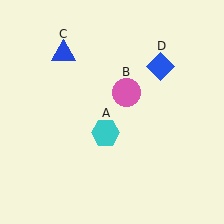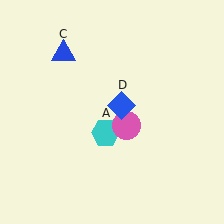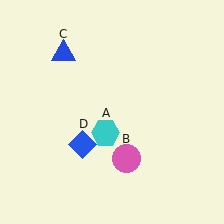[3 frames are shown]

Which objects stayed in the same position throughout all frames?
Cyan hexagon (object A) and blue triangle (object C) remained stationary.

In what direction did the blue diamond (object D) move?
The blue diamond (object D) moved down and to the left.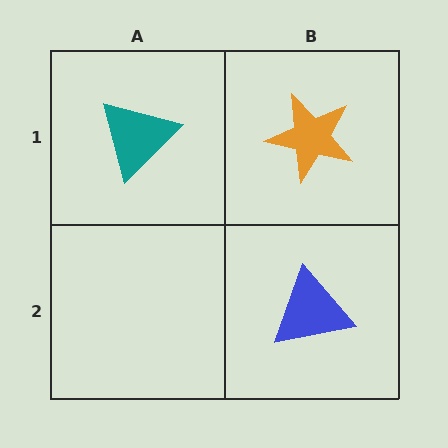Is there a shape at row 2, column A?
No, that cell is empty.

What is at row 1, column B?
An orange star.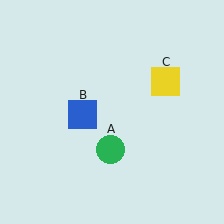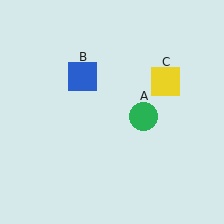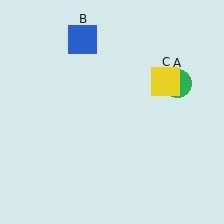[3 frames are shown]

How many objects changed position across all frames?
2 objects changed position: green circle (object A), blue square (object B).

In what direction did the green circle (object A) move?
The green circle (object A) moved up and to the right.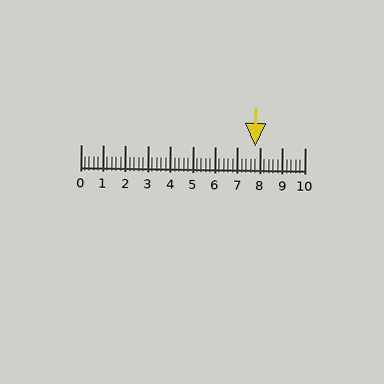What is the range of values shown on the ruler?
The ruler shows values from 0 to 10.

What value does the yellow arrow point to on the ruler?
The yellow arrow points to approximately 7.8.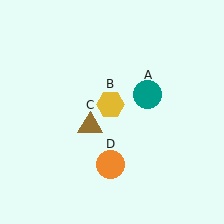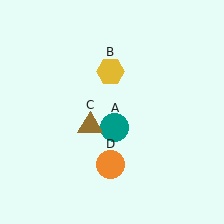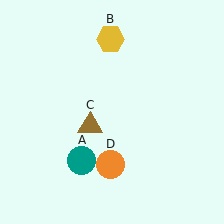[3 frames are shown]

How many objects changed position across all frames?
2 objects changed position: teal circle (object A), yellow hexagon (object B).